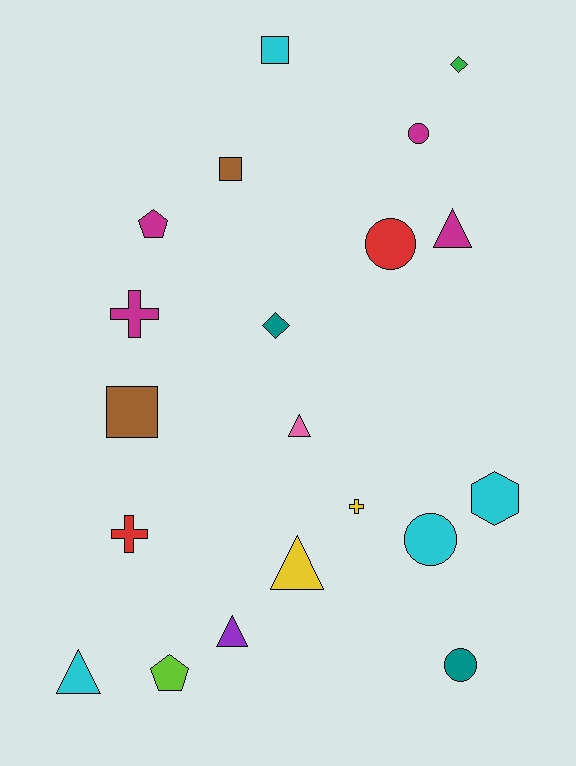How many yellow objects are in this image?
There are 2 yellow objects.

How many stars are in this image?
There are no stars.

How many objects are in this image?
There are 20 objects.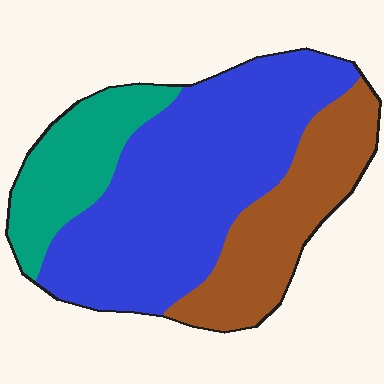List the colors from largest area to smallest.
From largest to smallest: blue, brown, teal.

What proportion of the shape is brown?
Brown covers roughly 25% of the shape.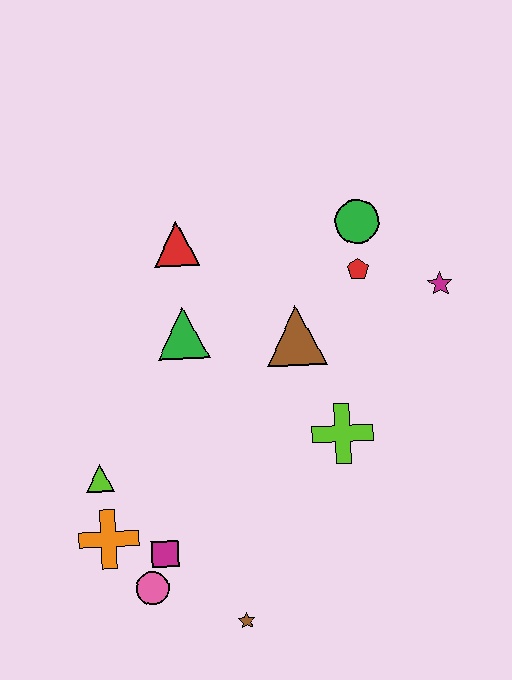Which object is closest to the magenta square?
The pink circle is closest to the magenta square.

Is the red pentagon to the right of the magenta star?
No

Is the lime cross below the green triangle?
Yes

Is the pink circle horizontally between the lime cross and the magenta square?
No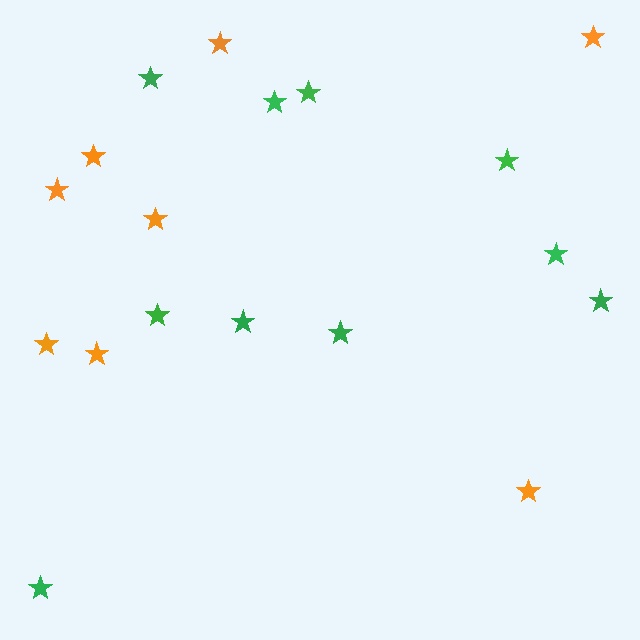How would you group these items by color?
There are 2 groups: one group of orange stars (8) and one group of green stars (10).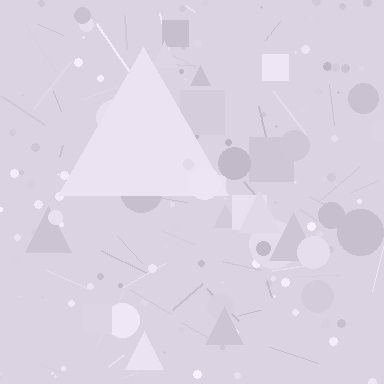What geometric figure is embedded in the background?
A triangle is embedded in the background.